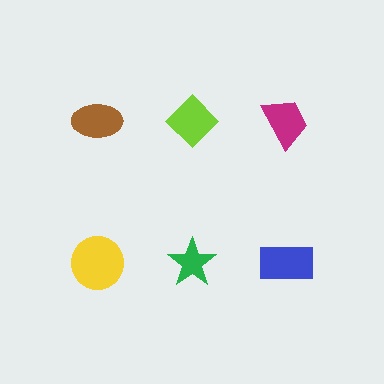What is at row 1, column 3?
A magenta trapezoid.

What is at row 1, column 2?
A lime diamond.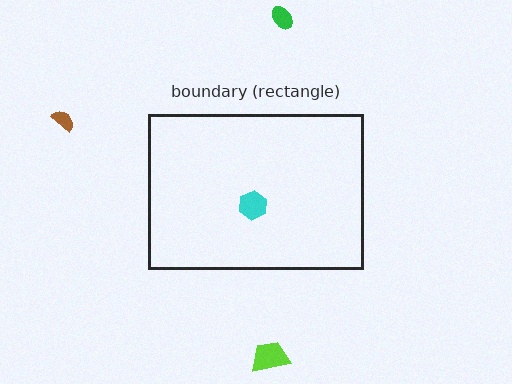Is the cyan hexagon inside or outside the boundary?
Inside.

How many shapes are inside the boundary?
1 inside, 3 outside.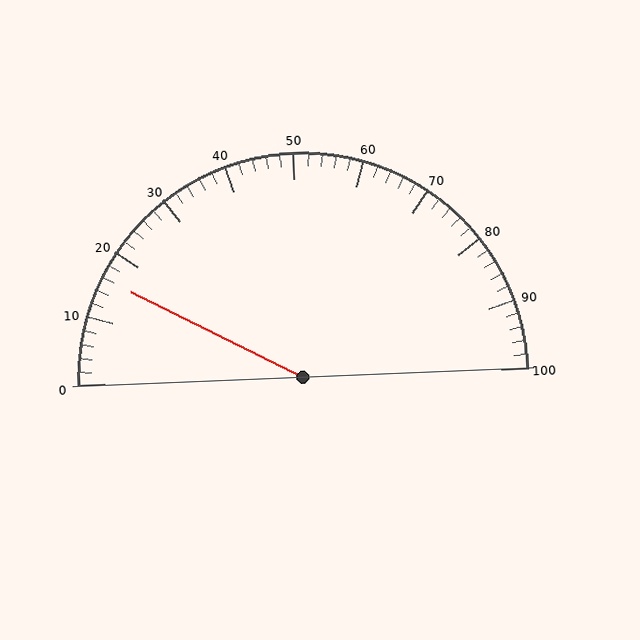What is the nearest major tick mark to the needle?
The nearest major tick mark is 20.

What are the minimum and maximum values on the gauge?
The gauge ranges from 0 to 100.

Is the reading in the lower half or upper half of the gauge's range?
The reading is in the lower half of the range (0 to 100).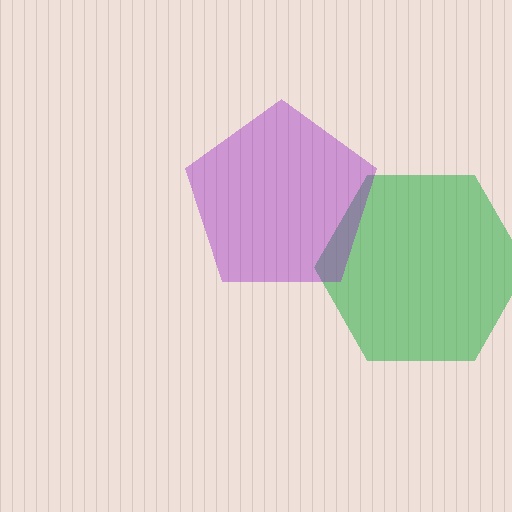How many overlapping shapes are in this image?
There are 2 overlapping shapes in the image.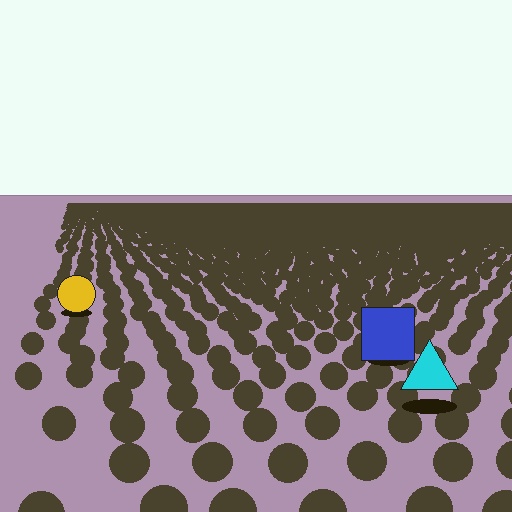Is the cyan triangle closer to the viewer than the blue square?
Yes. The cyan triangle is closer — you can tell from the texture gradient: the ground texture is coarser near it.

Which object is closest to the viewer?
The cyan triangle is closest. The texture marks near it are larger and more spread out.